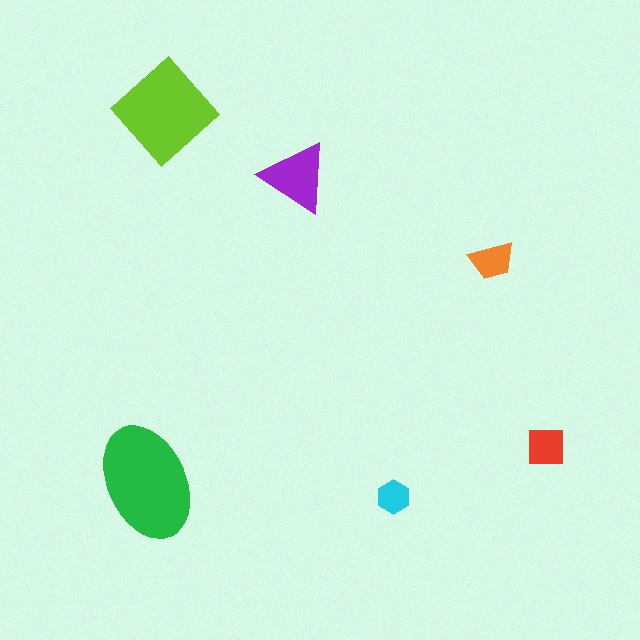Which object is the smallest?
The cyan hexagon.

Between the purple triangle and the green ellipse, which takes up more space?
The green ellipse.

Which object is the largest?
The green ellipse.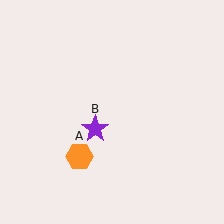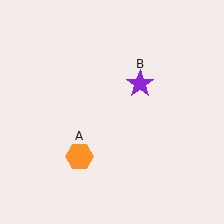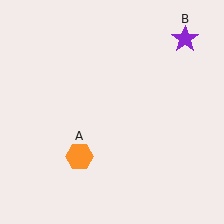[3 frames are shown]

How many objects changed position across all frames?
1 object changed position: purple star (object B).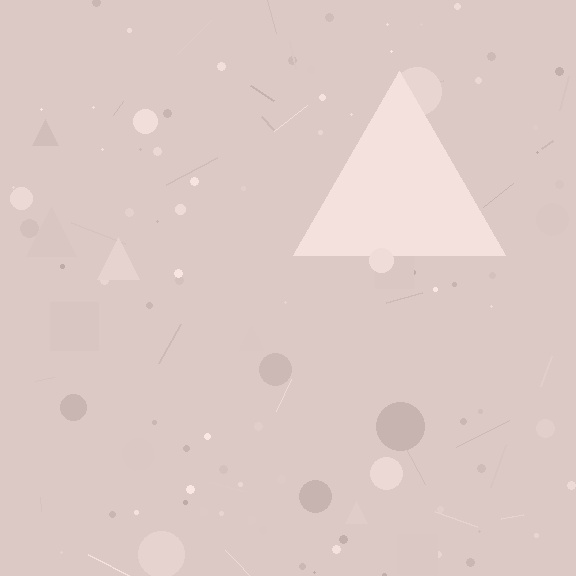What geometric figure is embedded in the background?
A triangle is embedded in the background.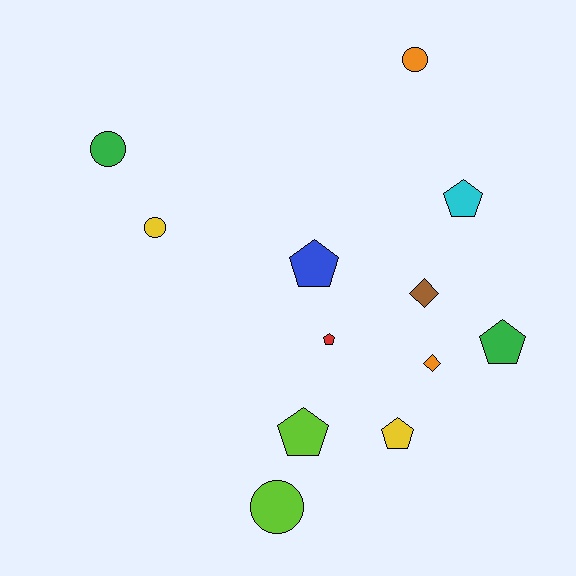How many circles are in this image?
There are 4 circles.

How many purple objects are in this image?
There are no purple objects.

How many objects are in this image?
There are 12 objects.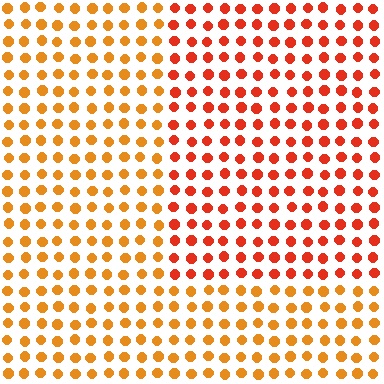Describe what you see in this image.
The image is filled with small orange elements in a uniform arrangement. A rectangle-shaped region is visible where the elements are tinted to a slightly different hue, forming a subtle color boundary.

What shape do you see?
I see a rectangle.